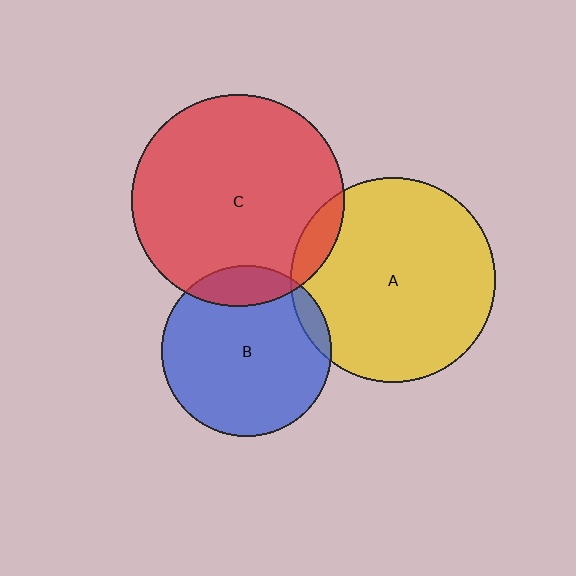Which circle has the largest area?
Circle C (red).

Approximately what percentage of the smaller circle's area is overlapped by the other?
Approximately 10%.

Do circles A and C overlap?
Yes.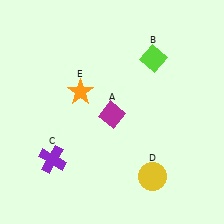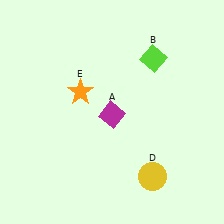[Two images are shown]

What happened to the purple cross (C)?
The purple cross (C) was removed in Image 2. It was in the bottom-left area of Image 1.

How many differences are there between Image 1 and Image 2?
There is 1 difference between the two images.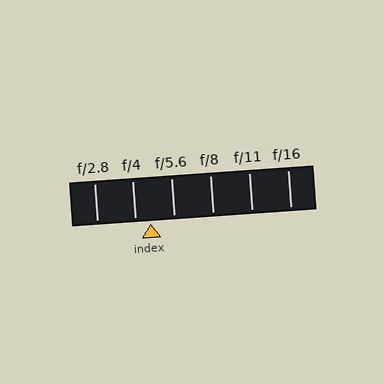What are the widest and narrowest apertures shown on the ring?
The widest aperture shown is f/2.8 and the narrowest is f/16.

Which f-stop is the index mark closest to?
The index mark is closest to f/4.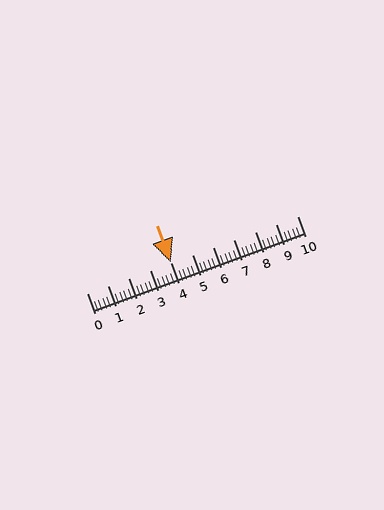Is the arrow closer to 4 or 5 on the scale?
The arrow is closer to 4.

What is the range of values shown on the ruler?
The ruler shows values from 0 to 10.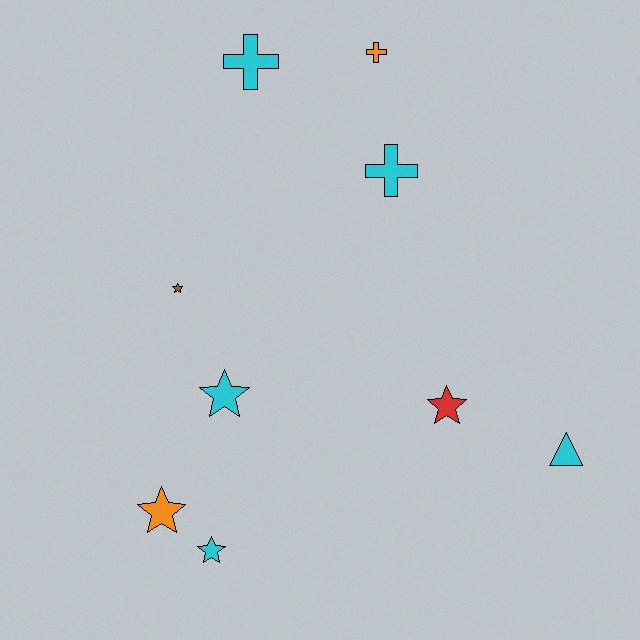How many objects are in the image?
There are 9 objects.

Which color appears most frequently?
Cyan, with 5 objects.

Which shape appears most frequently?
Star, with 5 objects.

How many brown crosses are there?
There are no brown crosses.